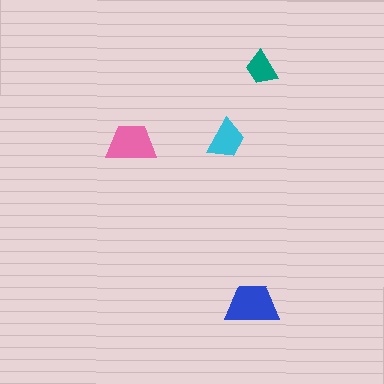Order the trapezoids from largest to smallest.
the blue one, the pink one, the cyan one, the teal one.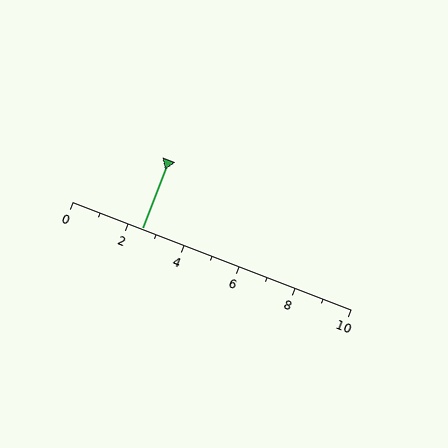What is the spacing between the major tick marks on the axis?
The major ticks are spaced 2 apart.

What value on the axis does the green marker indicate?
The marker indicates approximately 2.5.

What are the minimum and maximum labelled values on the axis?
The axis runs from 0 to 10.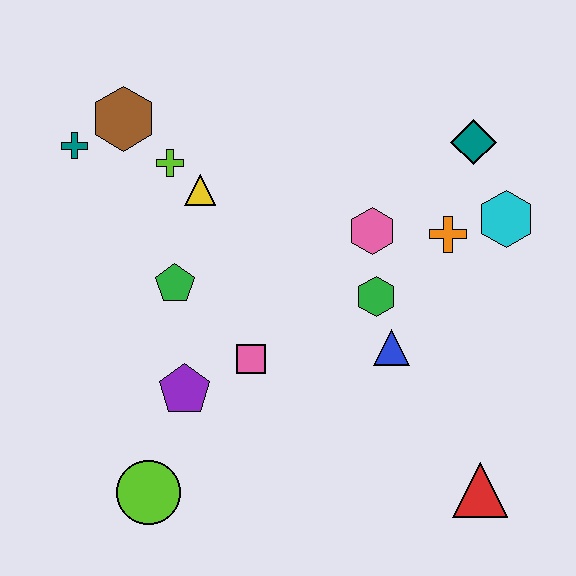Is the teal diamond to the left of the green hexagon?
No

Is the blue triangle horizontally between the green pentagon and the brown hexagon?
No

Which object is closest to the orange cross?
The cyan hexagon is closest to the orange cross.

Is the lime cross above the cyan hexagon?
Yes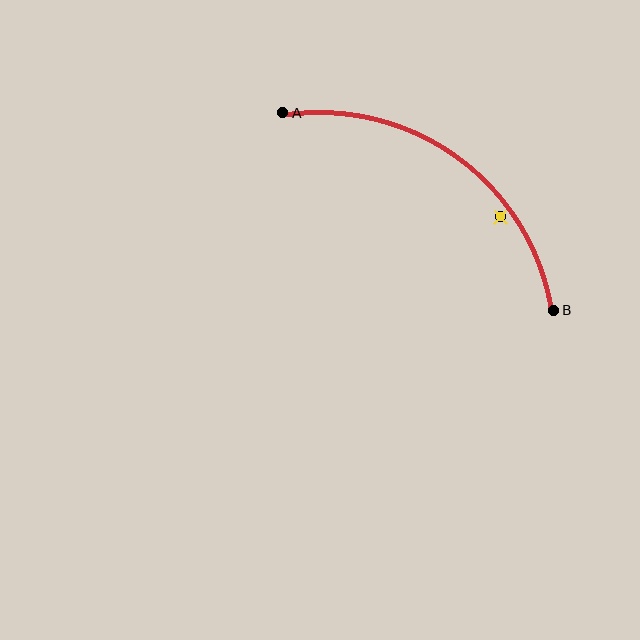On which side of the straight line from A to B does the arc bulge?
The arc bulges above and to the right of the straight line connecting A and B.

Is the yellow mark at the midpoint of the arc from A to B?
No — the yellow mark does not lie on the arc at all. It sits slightly inside the curve.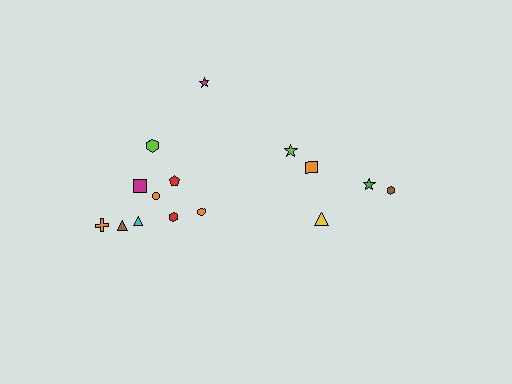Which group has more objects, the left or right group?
The left group.